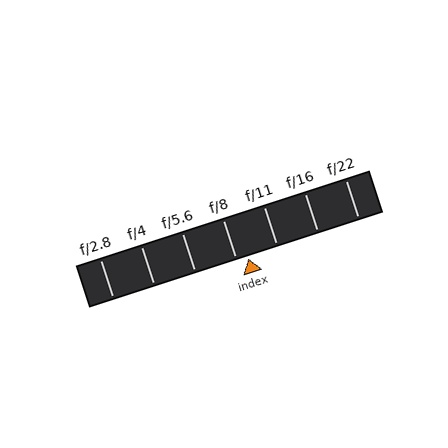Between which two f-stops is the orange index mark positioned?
The index mark is between f/8 and f/11.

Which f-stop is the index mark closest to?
The index mark is closest to f/8.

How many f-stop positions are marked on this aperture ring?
There are 7 f-stop positions marked.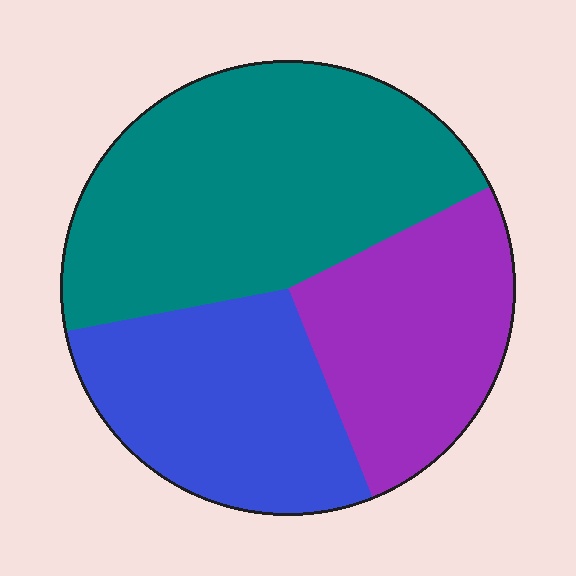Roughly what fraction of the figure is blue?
Blue takes up about one quarter (1/4) of the figure.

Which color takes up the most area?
Teal, at roughly 45%.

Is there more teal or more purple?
Teal.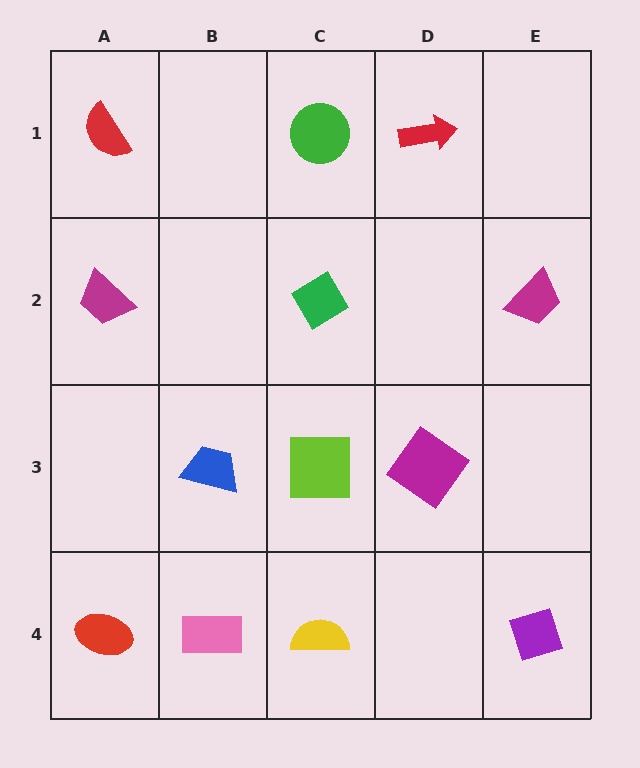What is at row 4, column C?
A yellow semicircle.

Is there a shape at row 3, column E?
No, that cell is empty.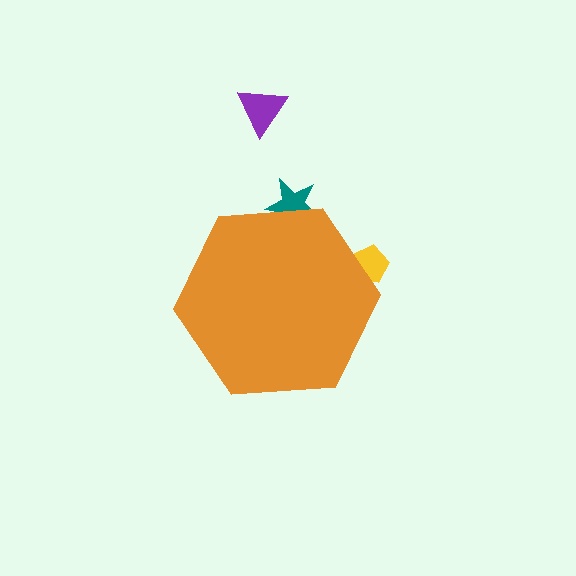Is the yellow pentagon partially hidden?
Yes, the yellow pentagon is partially hidden behind the orange hexagon.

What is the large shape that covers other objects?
An orange hexagon.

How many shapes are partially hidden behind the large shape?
2 shapes are partially hidden.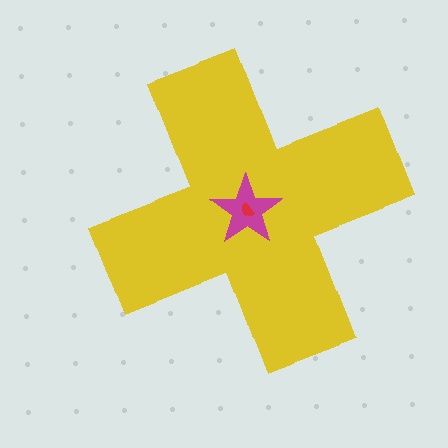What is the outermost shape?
The yellow cross.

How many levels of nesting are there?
3.